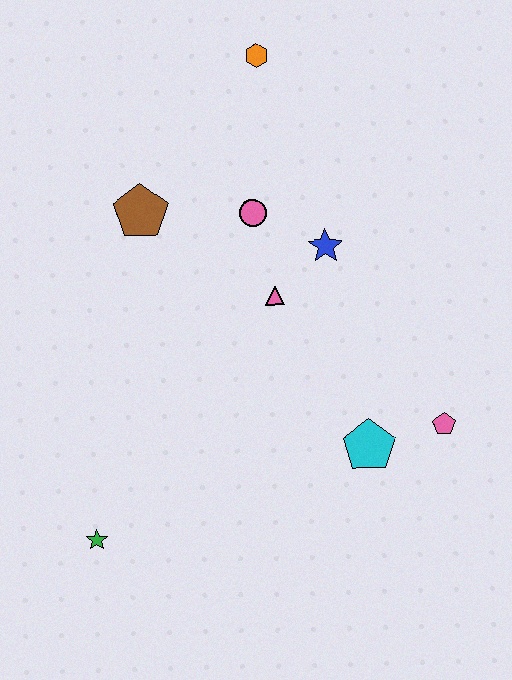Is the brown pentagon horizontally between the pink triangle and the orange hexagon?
No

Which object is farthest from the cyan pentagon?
The orange hexagon is farthest from the cyan pentagon.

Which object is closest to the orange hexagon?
The pink circle is closest to the orange hexagon.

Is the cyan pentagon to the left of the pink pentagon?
Yes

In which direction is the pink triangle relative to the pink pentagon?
The pink triangle is to the left of the pink pentagon.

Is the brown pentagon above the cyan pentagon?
Yes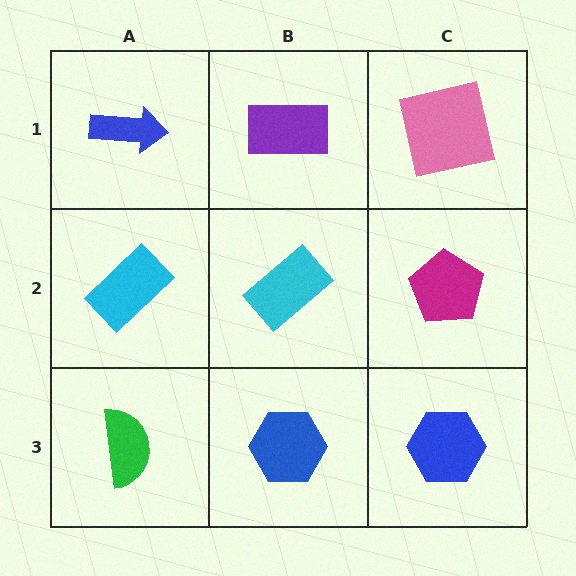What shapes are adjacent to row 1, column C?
A magenta pentagon (row 2, column C), a purple rectangle (row 1, column B).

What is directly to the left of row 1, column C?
A purple rectangle.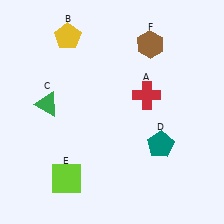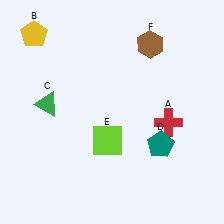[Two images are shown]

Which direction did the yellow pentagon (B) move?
The yellow pentagon (B) moved left.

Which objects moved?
The objects that moved are: the red cross (A), the yellow pentagon (B), the lime square (E).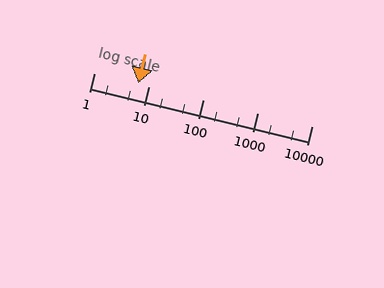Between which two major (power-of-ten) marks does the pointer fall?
The pointer is between 1 and 10.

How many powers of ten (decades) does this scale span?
The scale spans 4 decades, from 1 to 10000.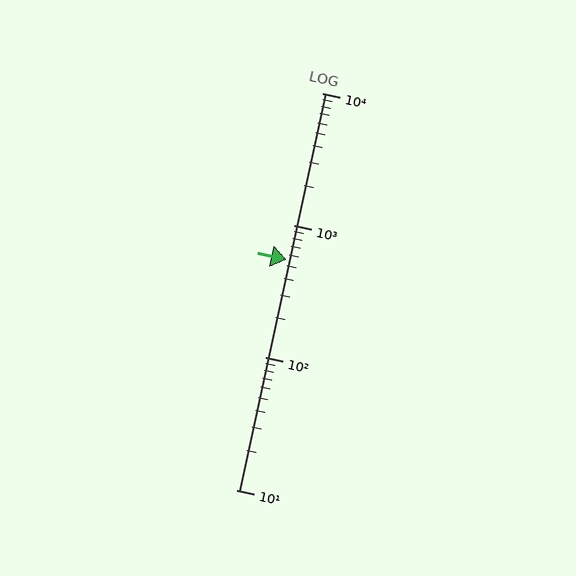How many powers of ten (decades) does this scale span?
The scale spans 3 decades, from 10 to 10000.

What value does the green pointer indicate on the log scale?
The pointer indicates approximately 550.